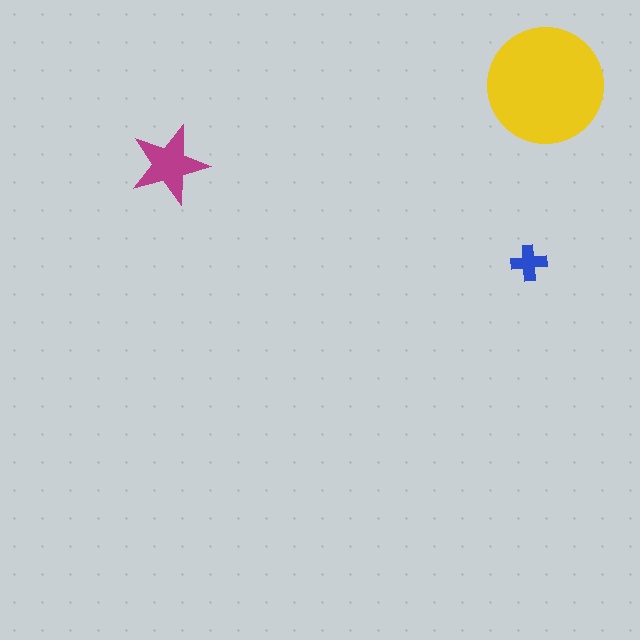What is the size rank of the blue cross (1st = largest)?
3rd.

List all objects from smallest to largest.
The blue cross, the magenta star, the yellow circle.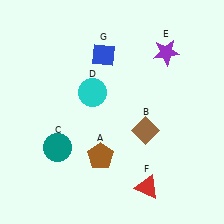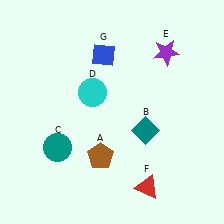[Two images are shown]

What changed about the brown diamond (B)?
In Image 1, B is brown. In Image 2, it changed to teal.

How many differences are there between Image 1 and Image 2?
There is 1 difference between the two images.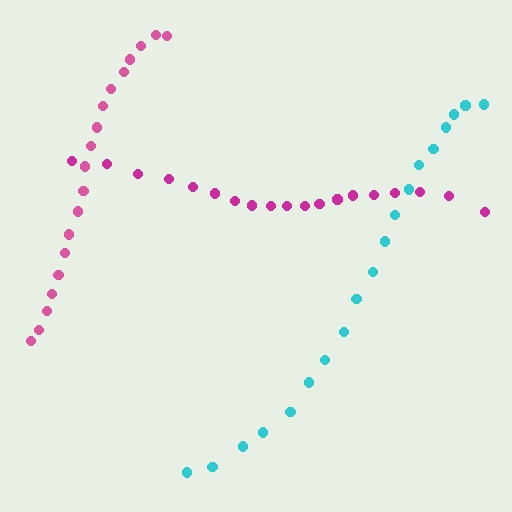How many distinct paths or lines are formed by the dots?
There are 3 distinct paths.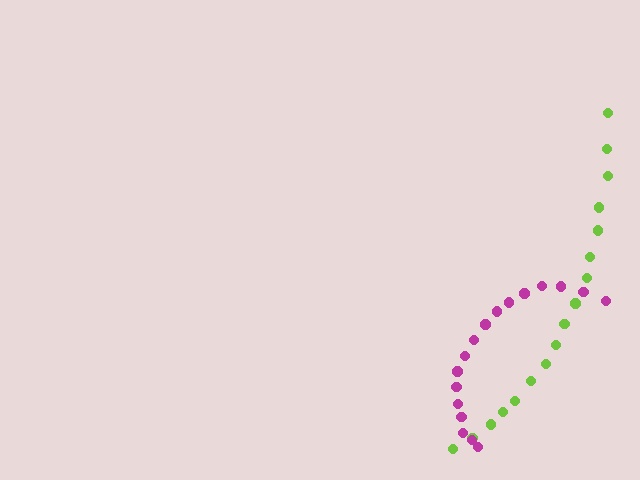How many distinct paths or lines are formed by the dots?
There are 2 distinct paths.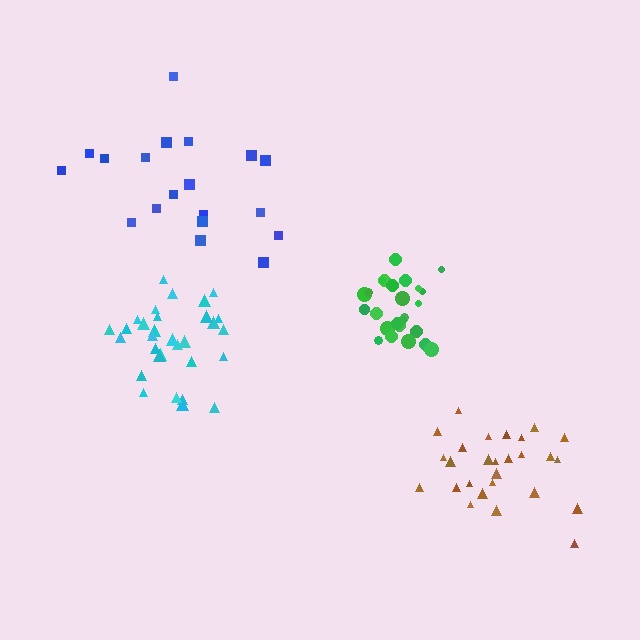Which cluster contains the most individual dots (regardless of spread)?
Cyan (31).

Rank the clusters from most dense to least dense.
green, cyan, brown, blue.